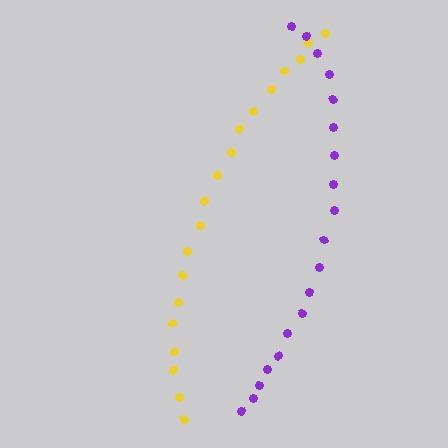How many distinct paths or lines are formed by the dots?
There are 2 distinct paths.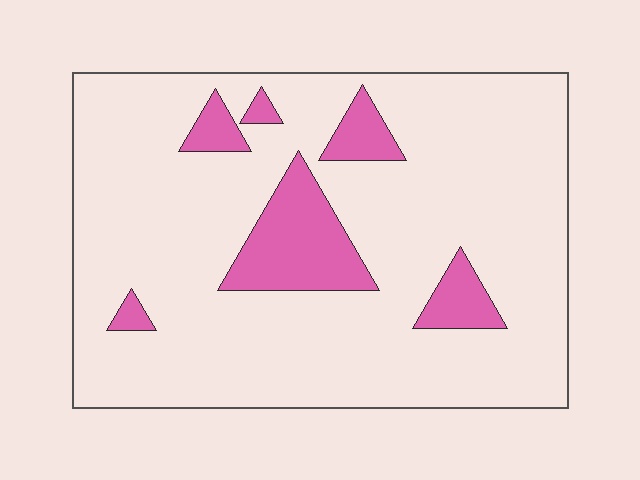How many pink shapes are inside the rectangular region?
6.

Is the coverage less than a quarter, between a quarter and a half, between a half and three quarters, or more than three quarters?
Less than a quarter.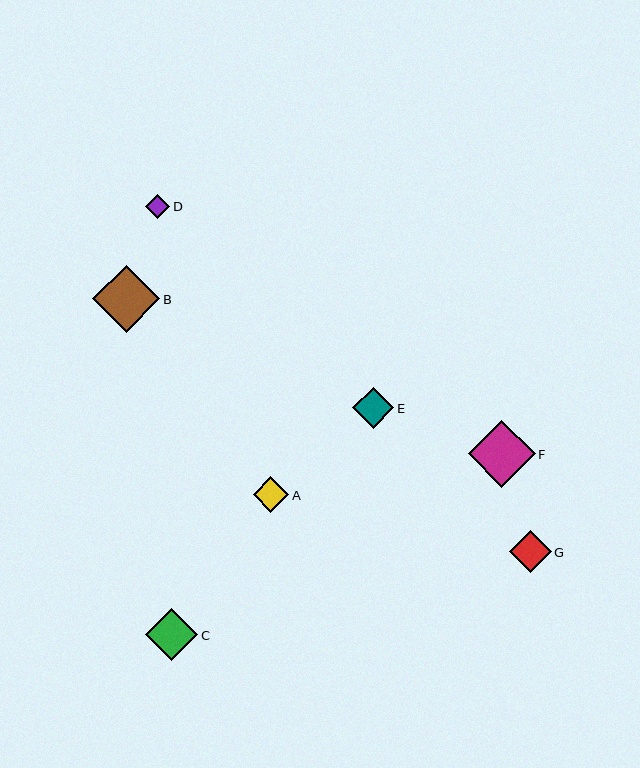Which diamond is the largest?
Diamond B is the largest with a size of approximately 67 pixels.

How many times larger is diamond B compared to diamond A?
Diamond B is approximately 1.9 times the size of diamond A.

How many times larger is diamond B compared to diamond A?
Diamond B is approximately 1.9 times the size of diamond A.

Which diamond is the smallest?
Diamond D is the smallest with a size of approximately 24 pixels.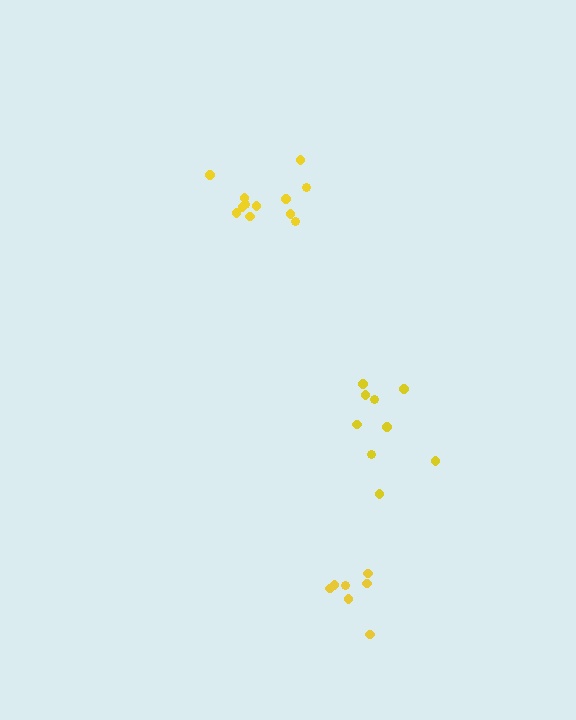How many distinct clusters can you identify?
There are 3 distinct clusters.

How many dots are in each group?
Group 1: 9 dots, Group 2: 7 dots, Group 3: 12 dots (28 total).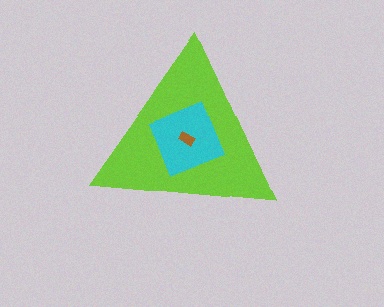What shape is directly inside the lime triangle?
The cyan square.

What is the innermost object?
The brown rectangle.